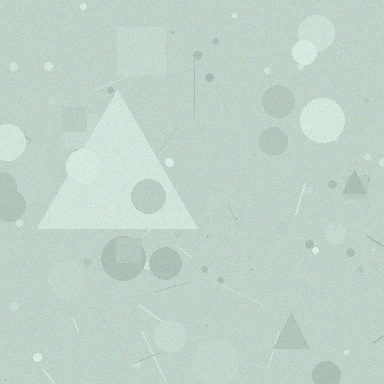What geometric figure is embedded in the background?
A triangle is embedded in the background.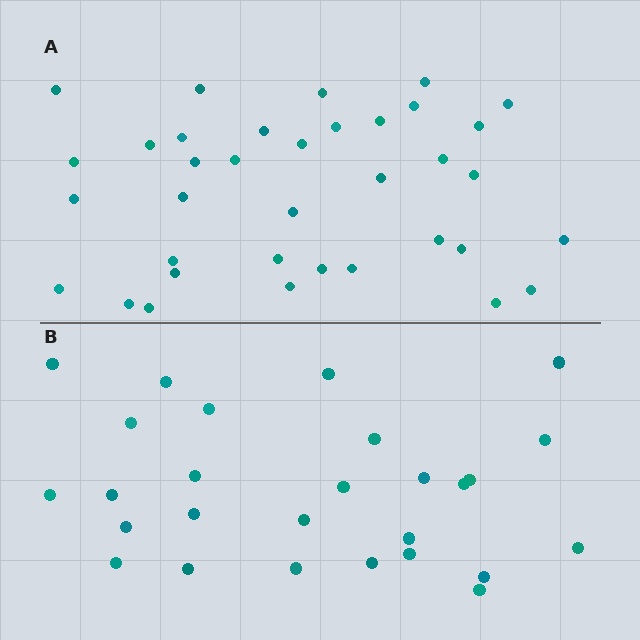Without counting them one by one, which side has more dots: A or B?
Region A (the top region) has more dots.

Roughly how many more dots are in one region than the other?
Region A has roughly 8 or so more dots than region B.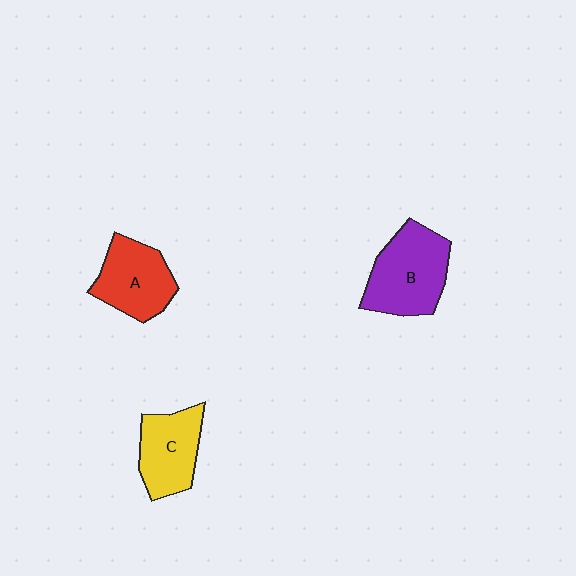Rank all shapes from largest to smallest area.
From largest to smallest: B (purple), A (red), C (yellow).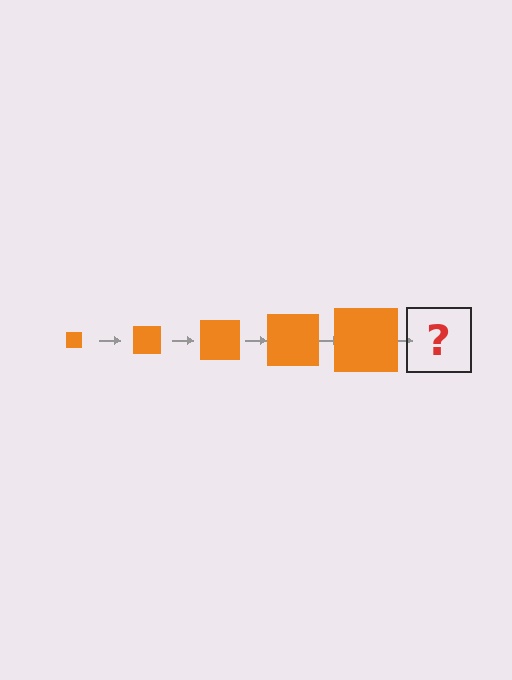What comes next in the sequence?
The next element should be an orange square, larger than the previous one.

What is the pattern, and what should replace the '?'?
The pattern is that the square gets progressively larger each step. The '?' should be an orange square, larger than the previous one.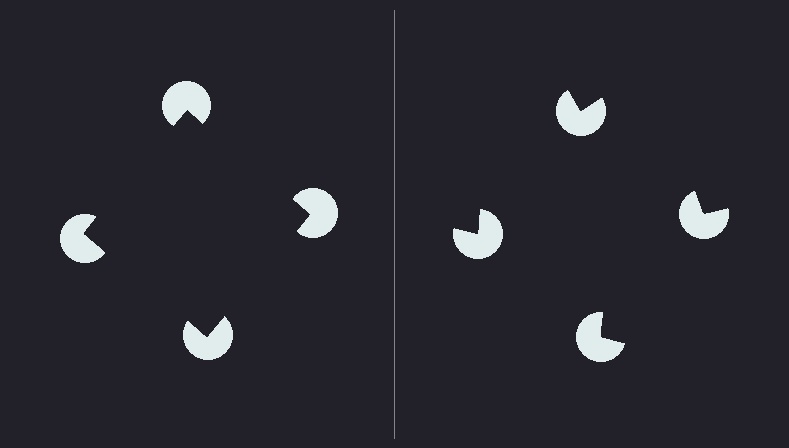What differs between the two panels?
The pac-man discs are positioned identically on both sides; only the wedge orientations differ. On the left they align to a square; on the right they are misaligned.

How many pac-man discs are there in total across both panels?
8 — 4 on each side.